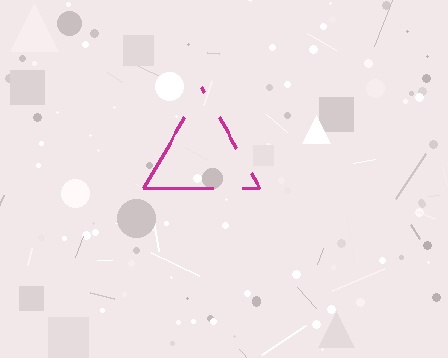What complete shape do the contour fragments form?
The contour fragments form a triangle.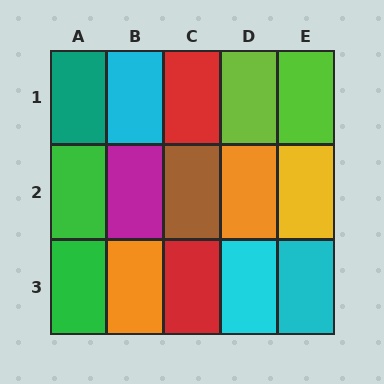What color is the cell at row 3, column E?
Cyan.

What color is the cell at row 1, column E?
Lime.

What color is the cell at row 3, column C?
Red.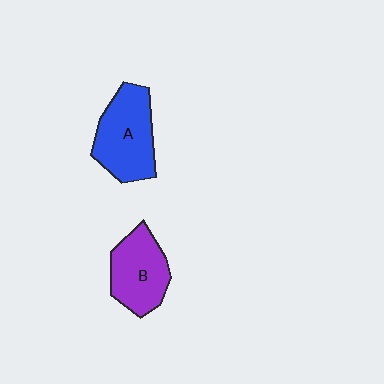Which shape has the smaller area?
Shape B (purple).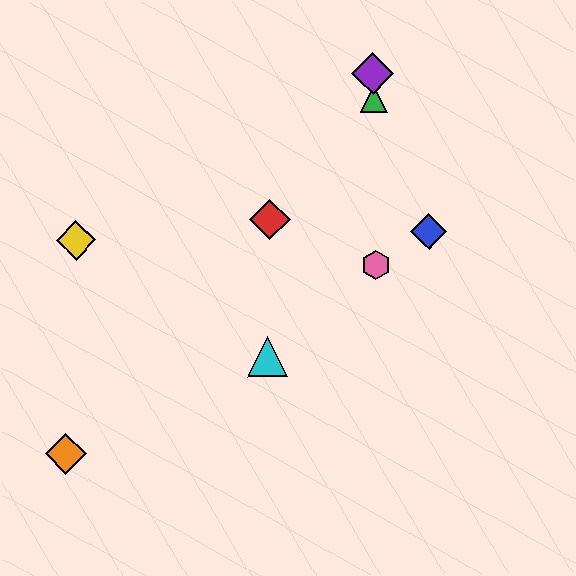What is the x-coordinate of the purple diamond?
The purple diamond is at x≈373.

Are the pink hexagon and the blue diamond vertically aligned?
No, the pink hexagon is at x≈375 and the blue diamond is at x≈428.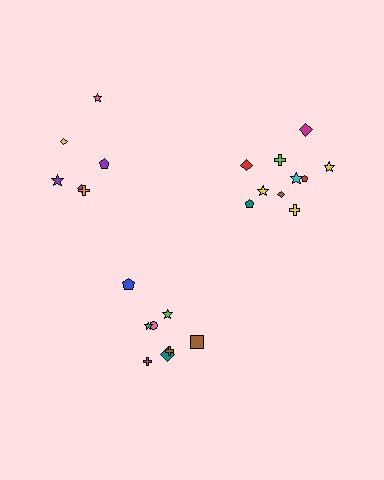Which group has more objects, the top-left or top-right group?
The top-right group.